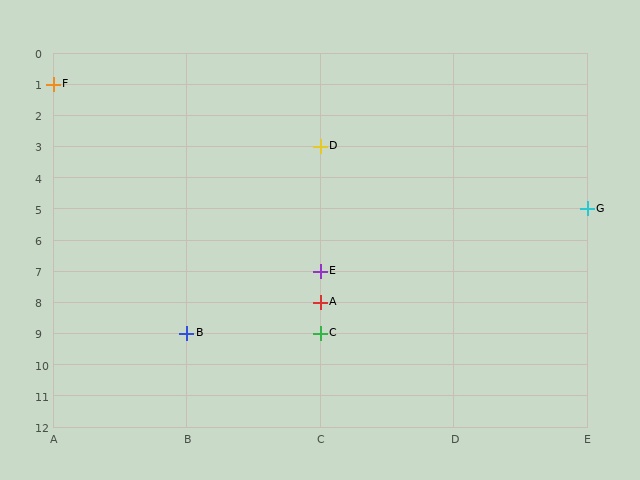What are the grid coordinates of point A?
Point A is at grid coordinates (C, 8).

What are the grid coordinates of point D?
Point D is at grid coordinates (C, 3).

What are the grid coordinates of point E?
Point E is at grid coordinates (C, 7).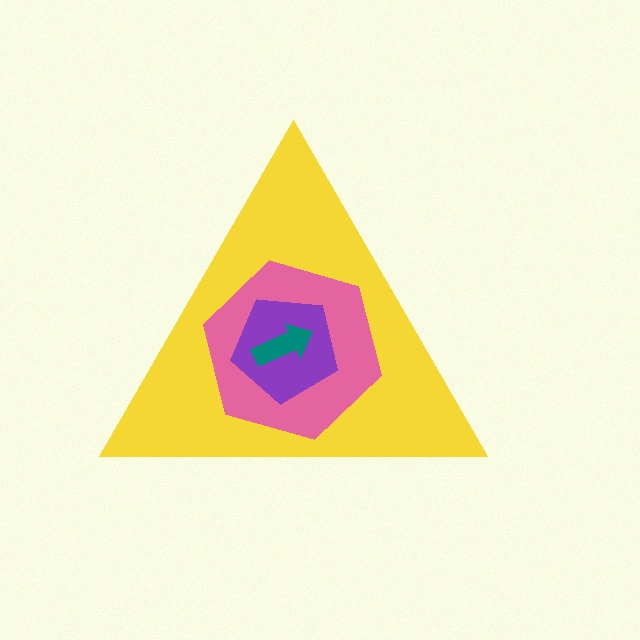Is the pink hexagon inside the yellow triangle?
Yes.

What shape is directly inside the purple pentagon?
The teal arrow.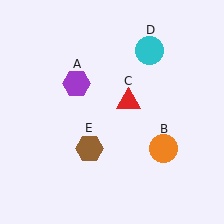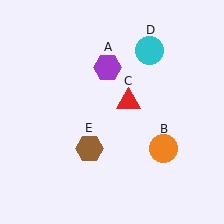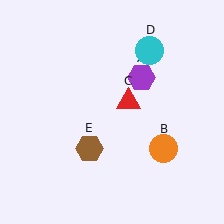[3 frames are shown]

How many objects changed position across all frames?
1 object changed position: purple hexagon (object A).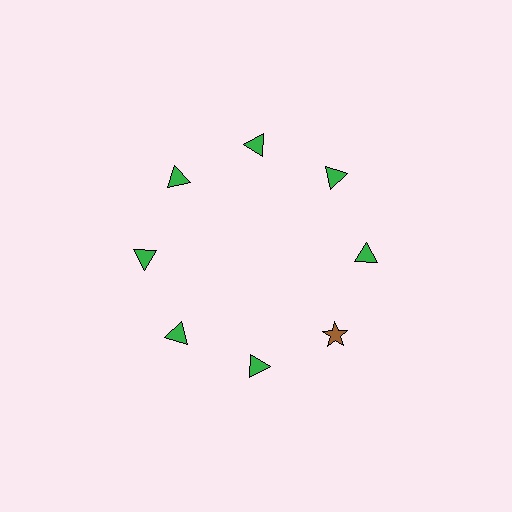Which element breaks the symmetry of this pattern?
The brown star at roughly the 4 o'clock position breaks the symmetry. All other shapes are green triangles.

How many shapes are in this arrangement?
There are 8 shapes arranged in a ring pattern.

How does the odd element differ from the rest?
It differs in both color (brown instead of green) and shape (star instead of triangle).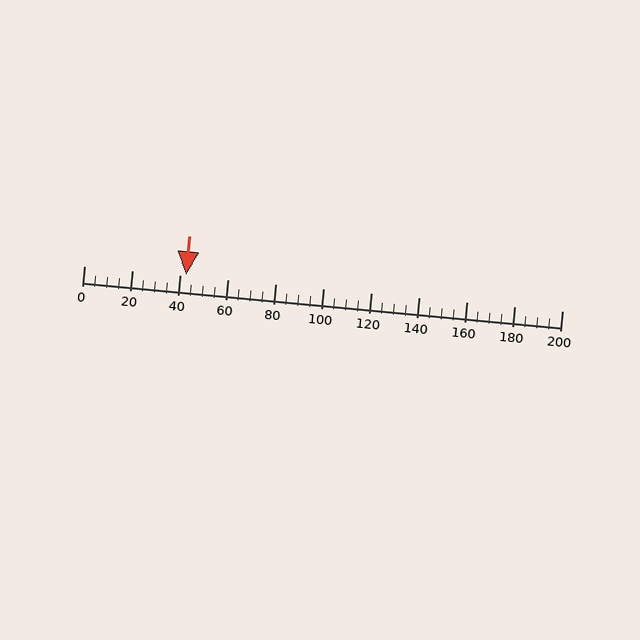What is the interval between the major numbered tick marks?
The major tick marks are spaced 20 units apart.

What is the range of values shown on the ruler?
The ruler shows values from 0 to 200.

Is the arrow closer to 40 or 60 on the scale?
The arrow is closer to 40.